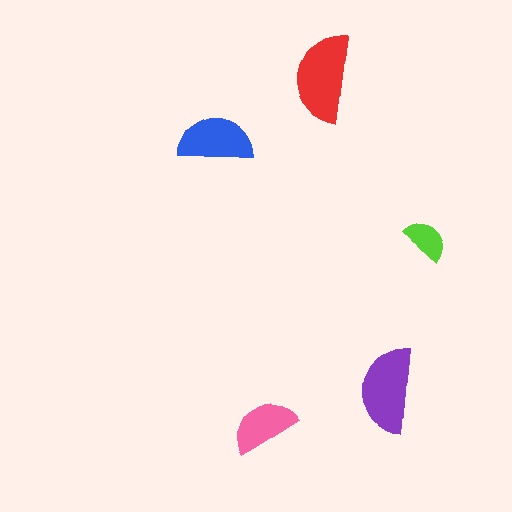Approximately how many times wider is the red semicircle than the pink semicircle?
About 1.5 times wider.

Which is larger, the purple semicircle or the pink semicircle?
The purple one.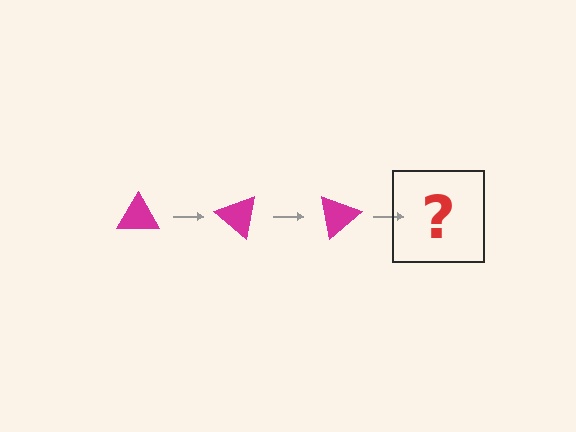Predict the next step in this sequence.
The next step is a magenta triangle rotated 120 degrees.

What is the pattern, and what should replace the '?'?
The pattern is that the triangle rotates 40 degrees each step. The '?' should be a magenta triangle rotated 120 degrees.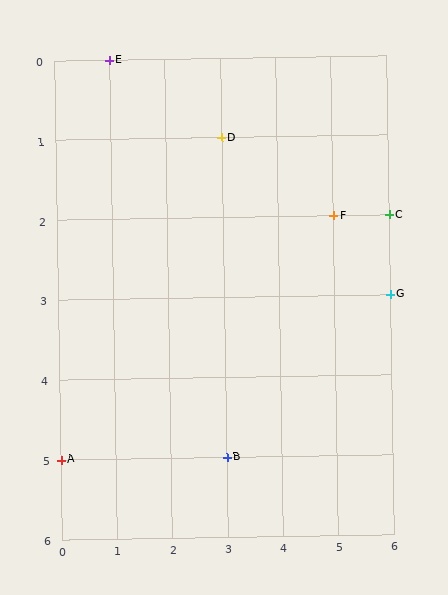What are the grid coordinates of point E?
Point E is at grid coordinates (1, 0).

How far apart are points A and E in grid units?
Points A and E are 1 column and 5 rows apart (about 5.1 grid units diagonally).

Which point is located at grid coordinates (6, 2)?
Point C is at (6, 2).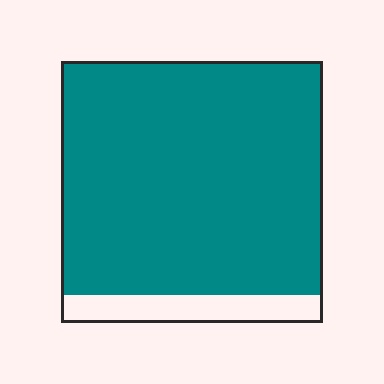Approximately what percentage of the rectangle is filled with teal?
Approximately 90%.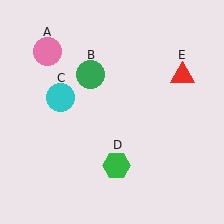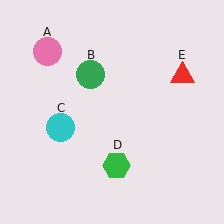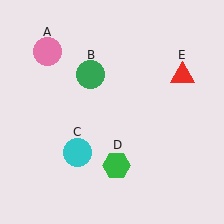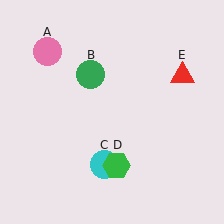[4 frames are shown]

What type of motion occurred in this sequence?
The cyan circle (object C) rotated counterclockwise around the center of the scene.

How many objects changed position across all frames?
1 object changed position: cyan circle (object C).